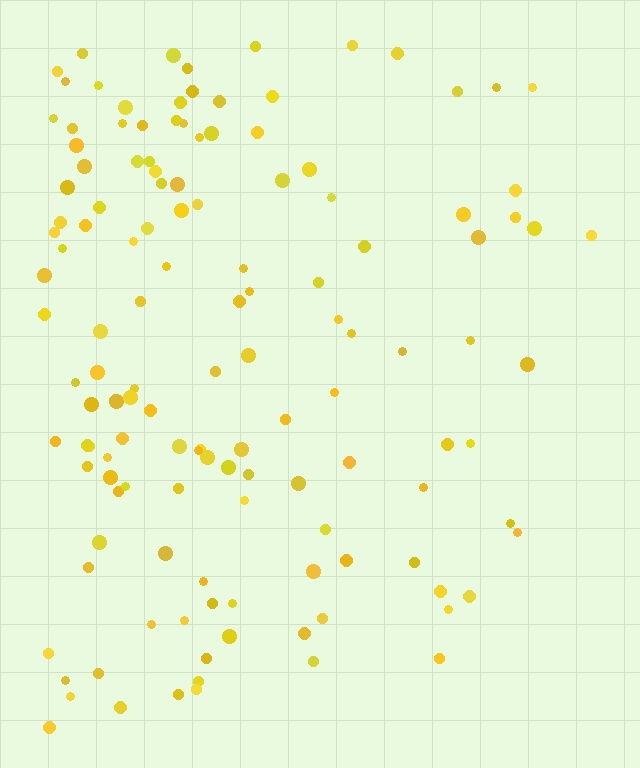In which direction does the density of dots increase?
From right to left, with the left side densest.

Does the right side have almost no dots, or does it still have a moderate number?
Still a moderate number, just noticeably fewer than the left.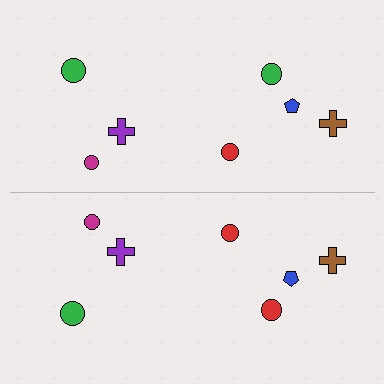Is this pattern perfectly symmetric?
No, the pattern is not perfectly symmetric. The red circle on the bottom side breaks the symmetry — its mirror counterpart is green.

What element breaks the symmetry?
The red circle on the bottom side breaks the symmetry — its mirror counterpart is green.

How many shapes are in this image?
There are 14 shapes in this image.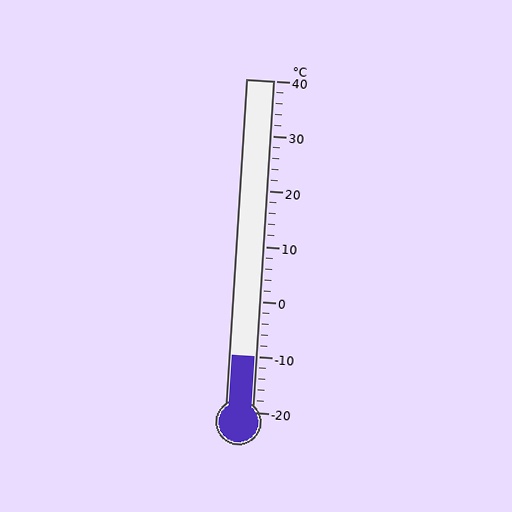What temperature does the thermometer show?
The thermometer shows approximately -10°C.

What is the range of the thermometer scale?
The thermometer scale ranges from -20°C to 40°C.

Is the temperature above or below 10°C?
The temperature is below 10°C.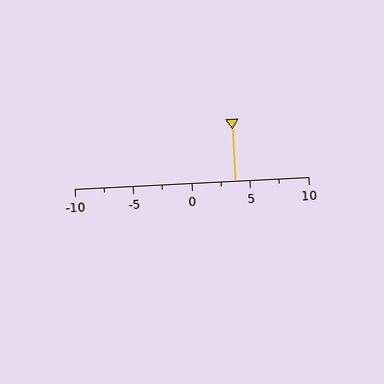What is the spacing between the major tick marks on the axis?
The major ticks are spaced 5 apart.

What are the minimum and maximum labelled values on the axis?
The axis runs from -10 to 10.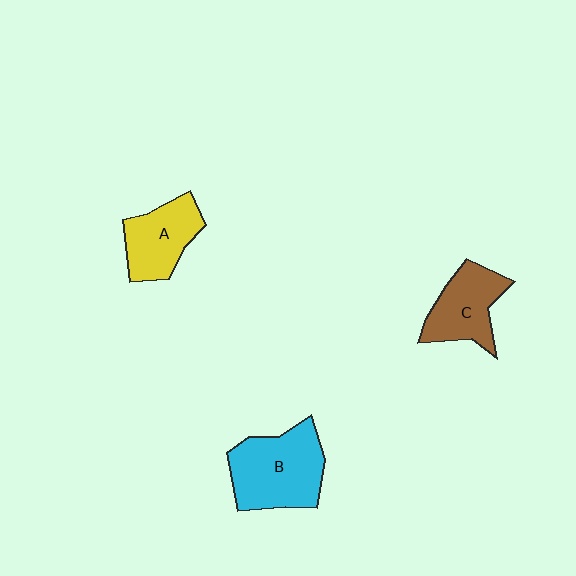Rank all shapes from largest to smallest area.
From largest to smallest: B (cyan), C (brown), A (yellow).